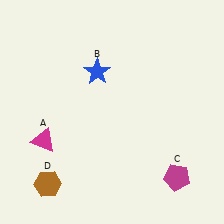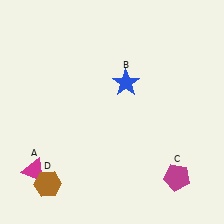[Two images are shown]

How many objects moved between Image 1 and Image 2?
2 objects moved between the two images.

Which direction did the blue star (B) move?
The blue star (B) moved right.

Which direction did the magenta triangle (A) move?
The magenta triangle (A) moved down.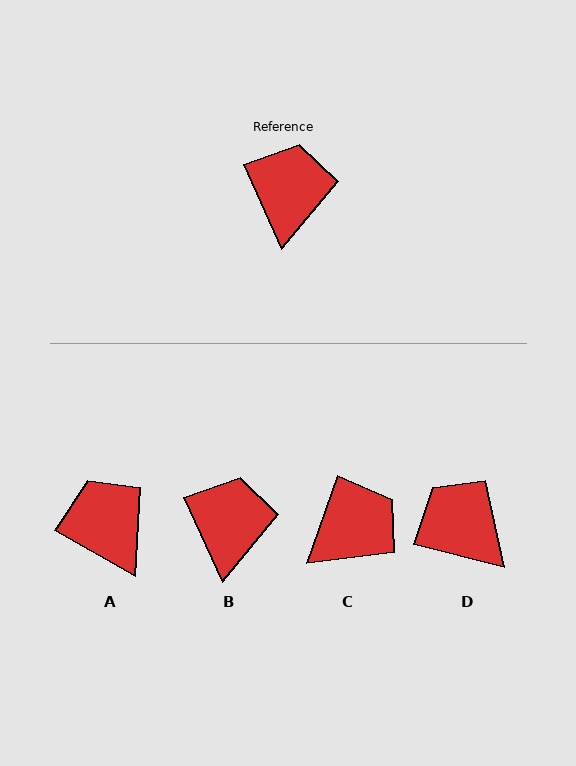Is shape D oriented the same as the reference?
No, it is off by about 52 degrees.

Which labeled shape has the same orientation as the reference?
B.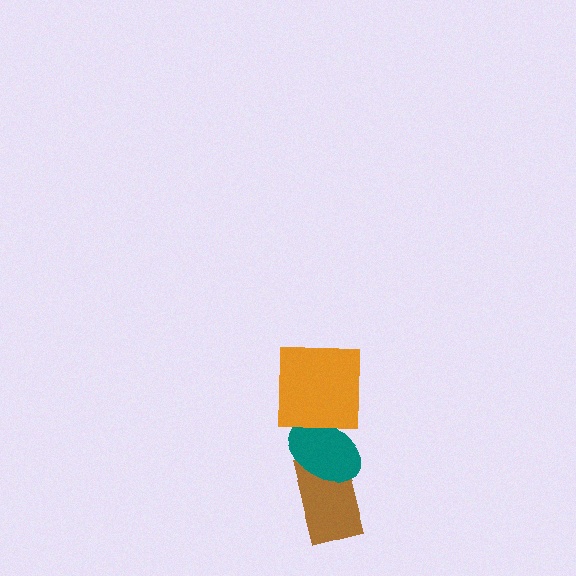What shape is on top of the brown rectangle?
The teal ellipse is on top of the brown rectangle.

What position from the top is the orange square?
The orange square is 1st from the top.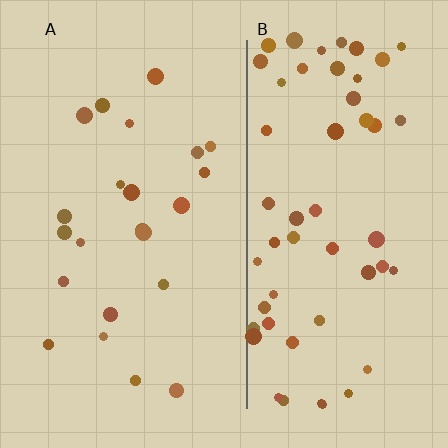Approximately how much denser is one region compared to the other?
Approximately 2.5× — region B over region A.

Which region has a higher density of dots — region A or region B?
B (the right).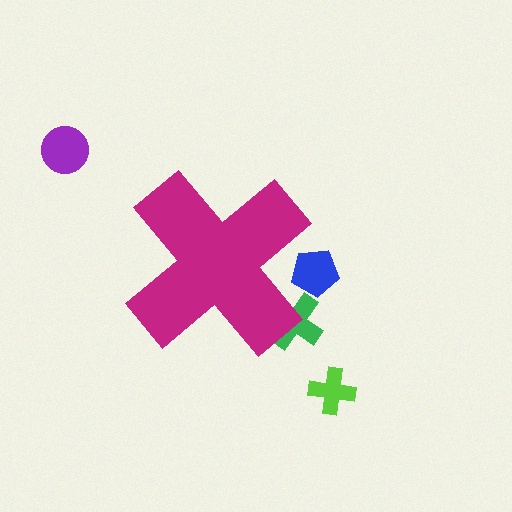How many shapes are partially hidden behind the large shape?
2 shapes are partially hidden.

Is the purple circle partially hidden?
No, the purple circle is fully visible.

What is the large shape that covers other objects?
A magenta cross.